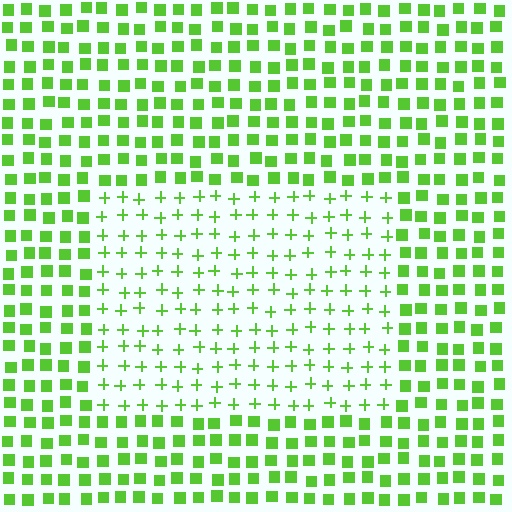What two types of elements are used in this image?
The image uses plus signs inside the rectangle region and squares outside it.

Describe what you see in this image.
The image is filled with small lime elements arranged in a uniform grid. A rectangle-shaped region contains plus signs, while the surrounding area contains squares. The boundary is defined purely by the change in element shape.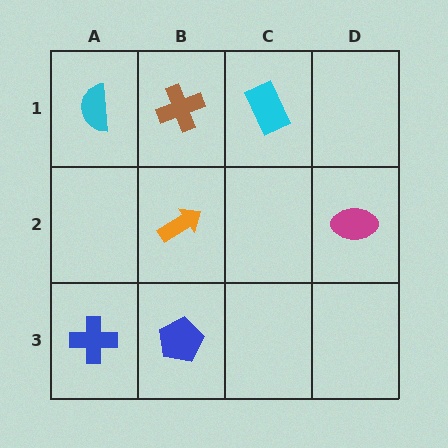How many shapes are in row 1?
3 shapes.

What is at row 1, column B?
A brown cross.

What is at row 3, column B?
A blue pentagon.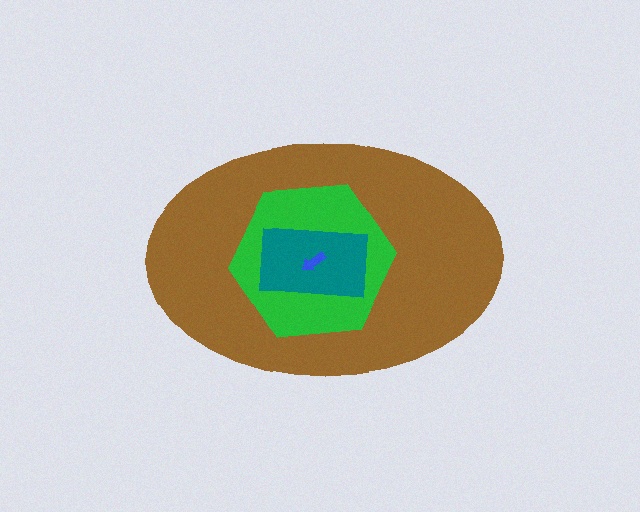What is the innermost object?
The blue arrow.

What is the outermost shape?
The brown ellipse.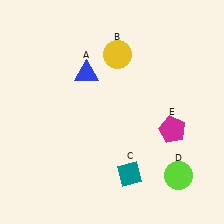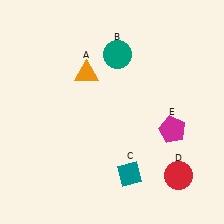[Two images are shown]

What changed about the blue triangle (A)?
In Image 1, A is blue. In Image 2, it changed to orange.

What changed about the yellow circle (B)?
In Image 1, B is yellow. In Image 2, it changed to teal.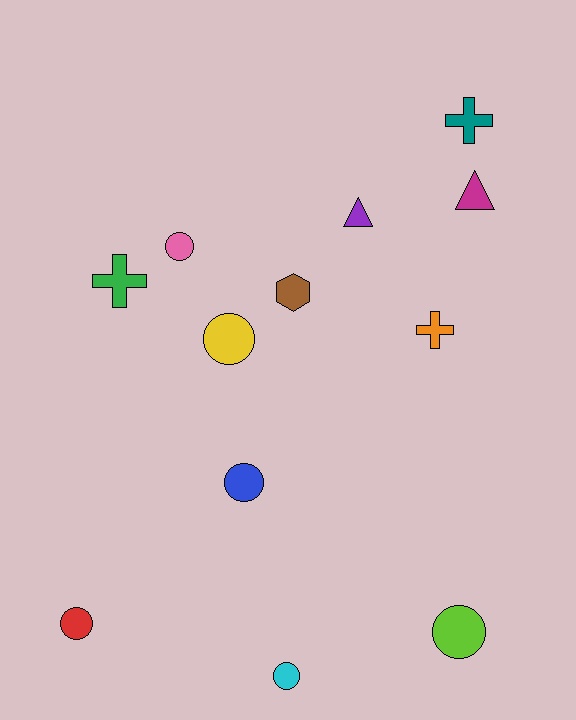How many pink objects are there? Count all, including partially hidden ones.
There is 1 pink object.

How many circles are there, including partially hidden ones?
There are 6 circles.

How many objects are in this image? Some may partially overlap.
There are 12 objects.